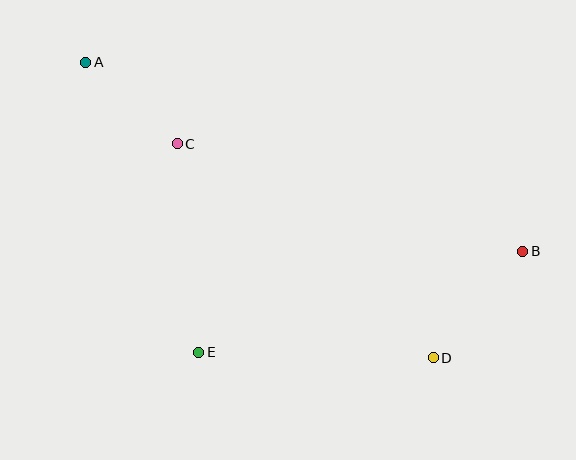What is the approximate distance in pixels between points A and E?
The distance between A and E is approximately 311 pixels.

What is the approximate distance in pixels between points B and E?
The distance between B and E is approximately 339 pixels.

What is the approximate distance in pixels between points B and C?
The distance between B and C is approximately 362 pixels.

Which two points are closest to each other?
Points A and C are closest to each other.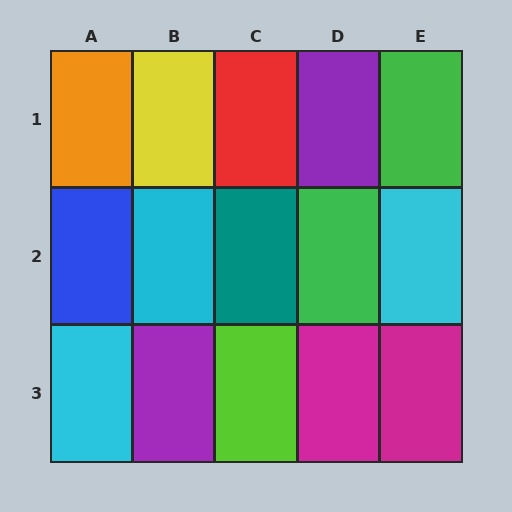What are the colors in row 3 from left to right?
Cyan, purple, lime, magenta, magenta.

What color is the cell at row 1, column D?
Purple.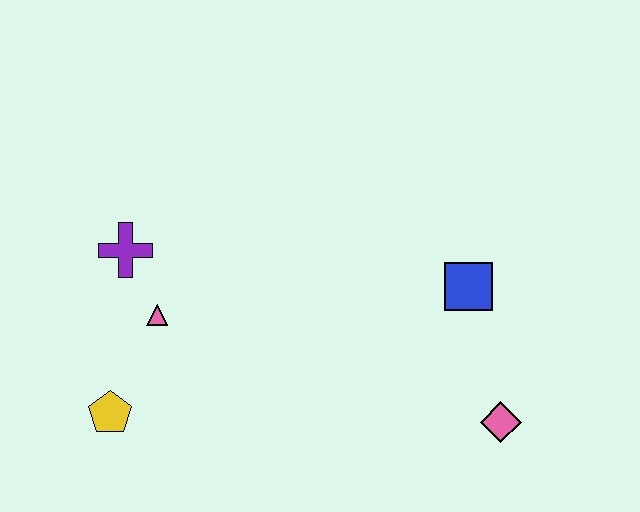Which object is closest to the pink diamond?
The blue square is closest to the pink diamond.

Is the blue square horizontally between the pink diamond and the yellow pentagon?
Yes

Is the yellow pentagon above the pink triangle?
No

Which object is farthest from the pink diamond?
The purple cross is farthest from the pink diamond.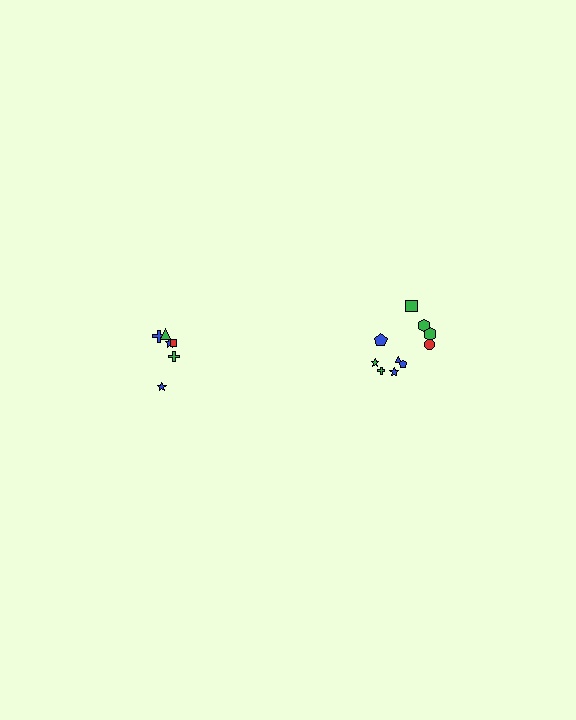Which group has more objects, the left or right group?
The right group.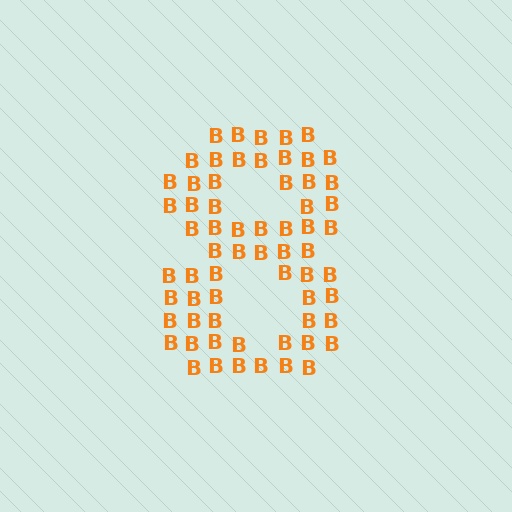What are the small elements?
The small elements are letter B's.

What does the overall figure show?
The overall figure shows the digit 8.